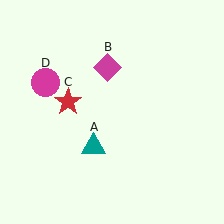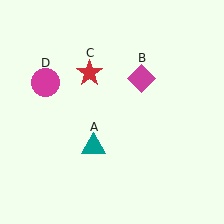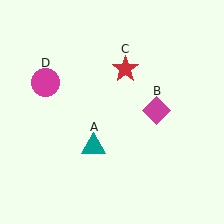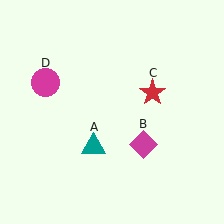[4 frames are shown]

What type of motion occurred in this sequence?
The magenta diamond (object B), red star (object C) rotated clockwise around the center of the scene.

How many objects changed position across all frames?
2 objects changed position: magenta diamond (object B), red star (object C).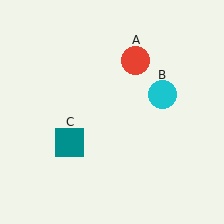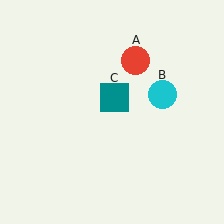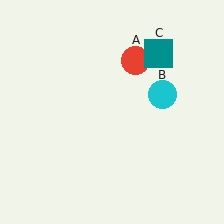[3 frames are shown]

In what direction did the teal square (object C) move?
The teal square (object C) moved up and to the right.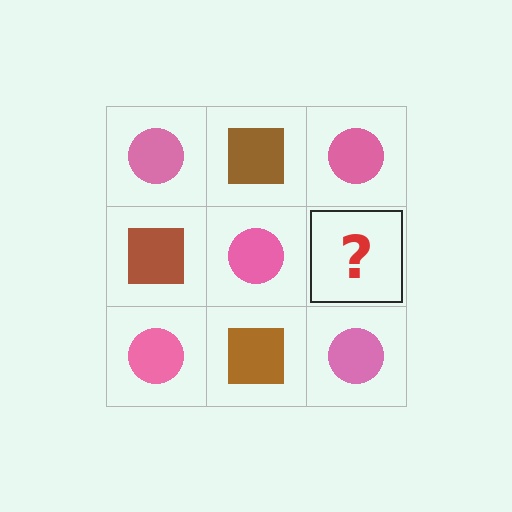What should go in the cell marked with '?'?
The missing cell should contain a brown square.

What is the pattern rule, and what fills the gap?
The rule is that it alternates pink circle and brown square in a checkerboard pattern. The gap should be filled with a brown square.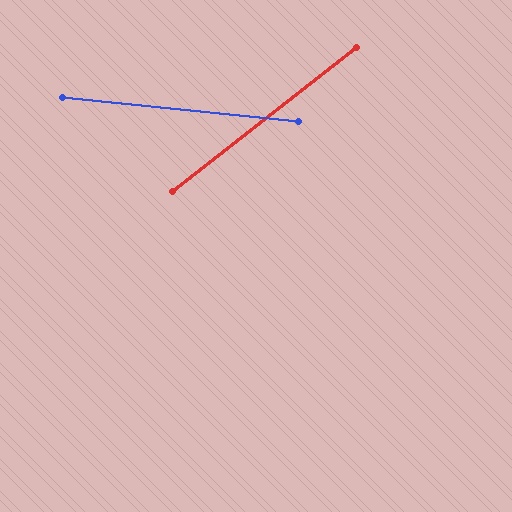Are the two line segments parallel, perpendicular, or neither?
Neither parallel nor perpendicular — they differ by about 44°.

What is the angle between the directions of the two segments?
Approximately 44 degrees.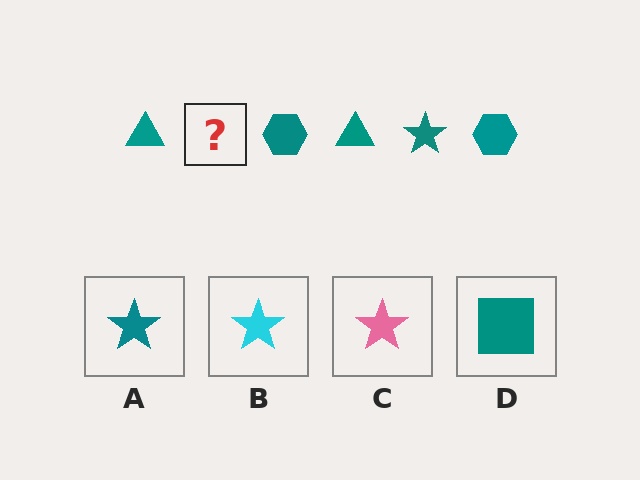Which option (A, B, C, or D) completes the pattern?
A.